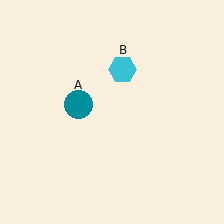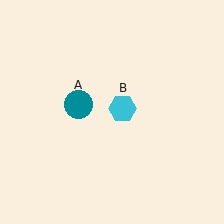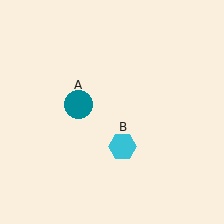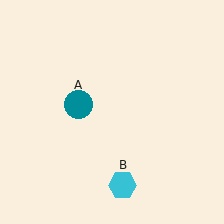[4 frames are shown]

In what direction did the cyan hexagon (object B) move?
The cyan hexagon (object B) moved down.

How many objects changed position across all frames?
1 object changed position: cyan hexagon (object B).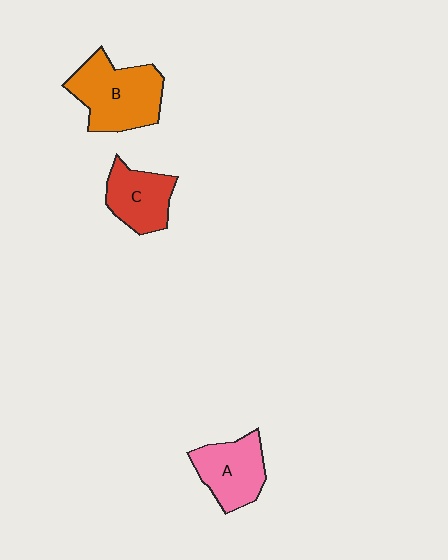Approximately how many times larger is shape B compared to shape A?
Approximately 1.3 times.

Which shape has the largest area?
Shape B (orange).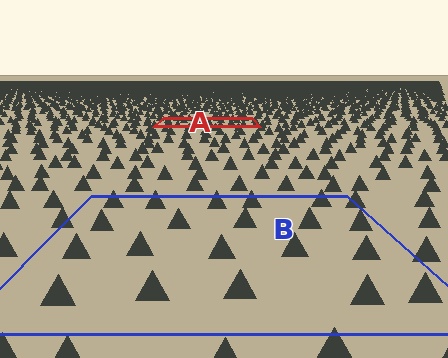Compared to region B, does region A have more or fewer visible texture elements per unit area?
Region A has more texture elements per unit area — they are packed more densely because it is farther away.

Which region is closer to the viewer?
Region B is closer. The texture elements there are larger and more spread out.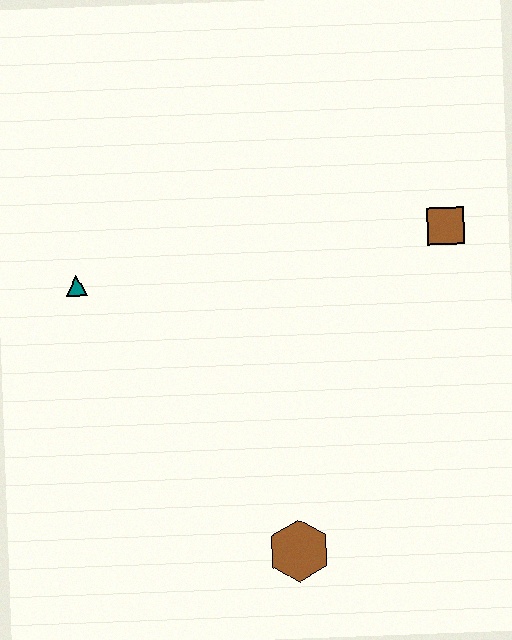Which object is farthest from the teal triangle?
The brown square is farthest from the teal triangle.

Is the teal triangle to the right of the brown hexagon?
No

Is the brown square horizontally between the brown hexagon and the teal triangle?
No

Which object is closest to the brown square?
The brown hexagon is closest to the brown square.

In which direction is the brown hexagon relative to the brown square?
The brown hexagon is below the brown square.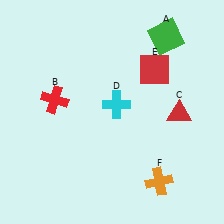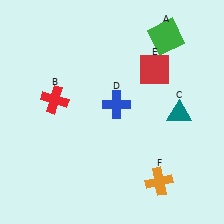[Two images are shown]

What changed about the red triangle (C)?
In Image 1, C is red. In Image 2, it changed to teal.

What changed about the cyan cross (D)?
In Image 1, D is cyan. In Image 2, it changed to blue.